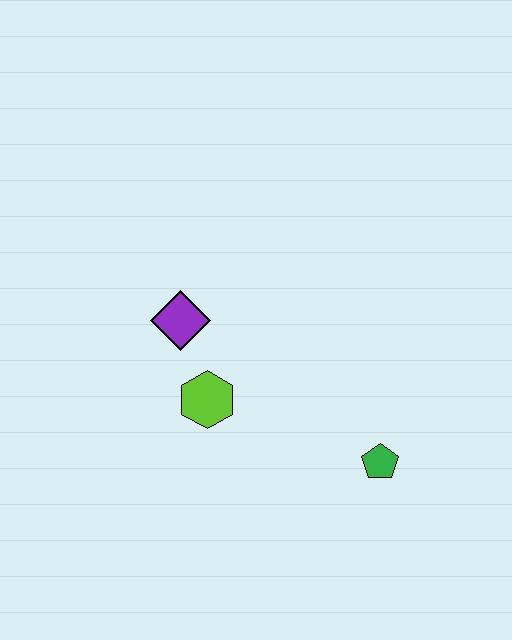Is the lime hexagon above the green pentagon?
Yes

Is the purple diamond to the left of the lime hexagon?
Yes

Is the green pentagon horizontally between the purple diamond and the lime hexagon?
No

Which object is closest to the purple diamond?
The lime hexagon is closest to the purple diamond.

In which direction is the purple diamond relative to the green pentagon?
The purple diamond is to the left of the green pentagon.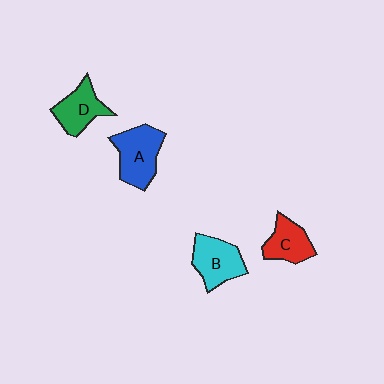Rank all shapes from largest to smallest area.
From largest to smallest: A (blue), B (cyan), D (green), C (red).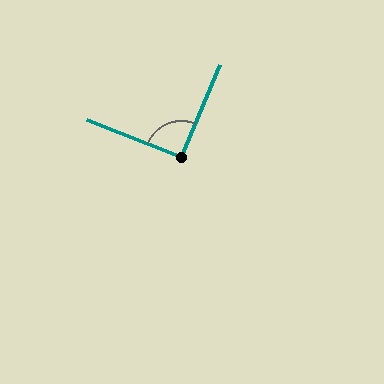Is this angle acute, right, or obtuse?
It is approximately a right angle.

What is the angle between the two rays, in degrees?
Approximately 92 degrees.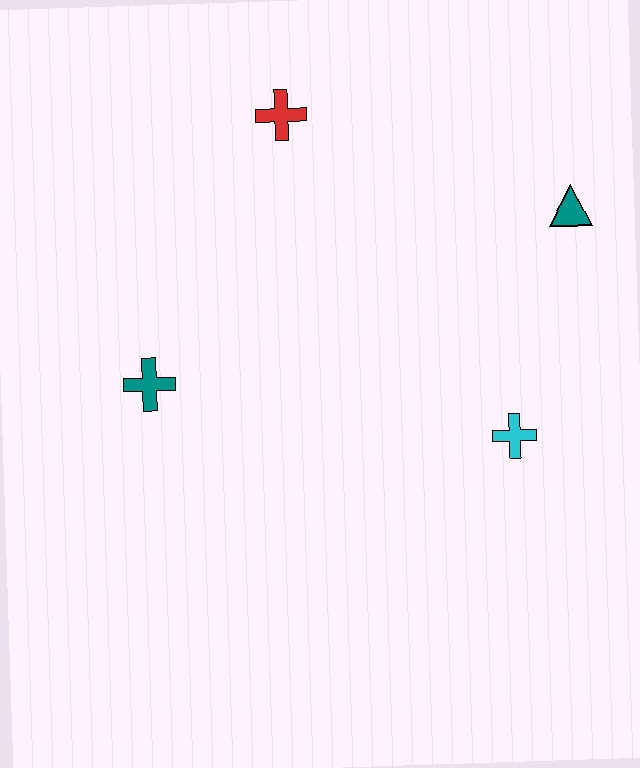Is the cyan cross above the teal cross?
No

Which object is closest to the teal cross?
The red cross is closest to the teal cross.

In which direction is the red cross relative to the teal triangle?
The red cross is to the left of the teal triangle.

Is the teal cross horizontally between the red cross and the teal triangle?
No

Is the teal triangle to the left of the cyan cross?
No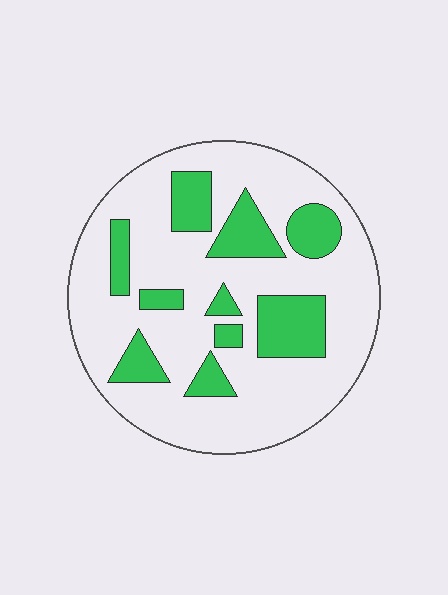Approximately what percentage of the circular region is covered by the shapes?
Approximately 25%.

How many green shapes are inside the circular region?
10.